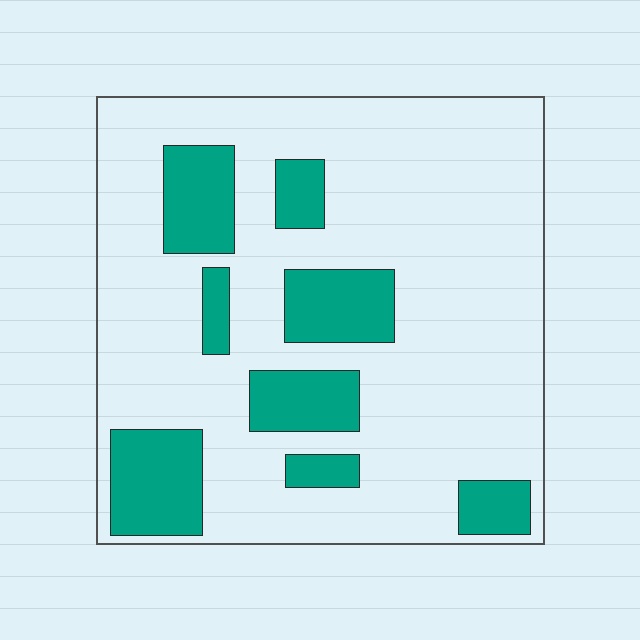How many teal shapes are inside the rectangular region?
8.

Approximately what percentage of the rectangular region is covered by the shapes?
Approximately 25%.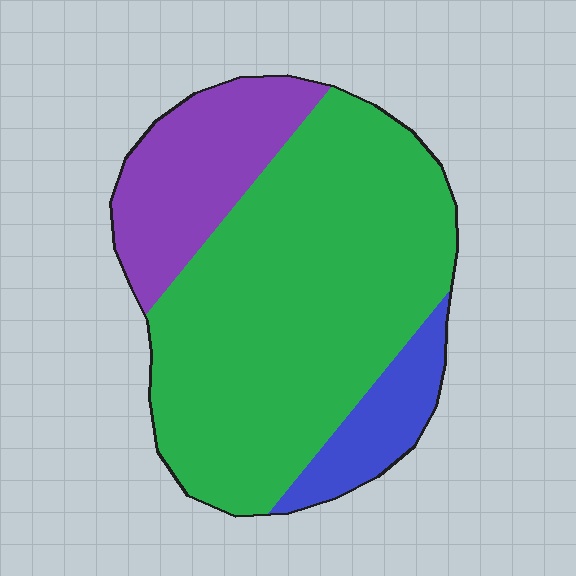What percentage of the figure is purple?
Purple takes up less than a quarter of the figure.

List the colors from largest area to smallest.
From largest to smallest: green, purple, blue.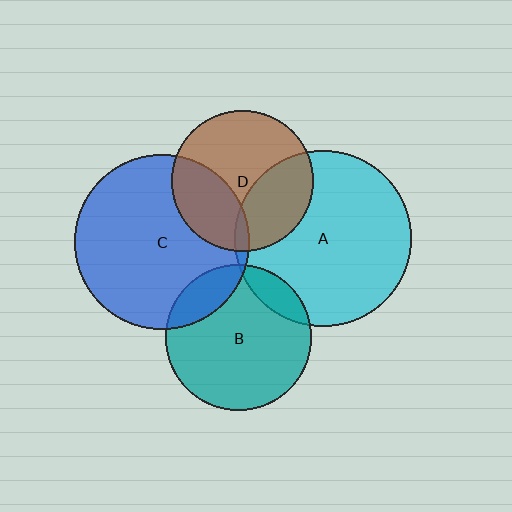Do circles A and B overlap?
Yes.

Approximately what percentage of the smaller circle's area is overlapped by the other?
Approximately 10%.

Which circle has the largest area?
Circle A (cyan).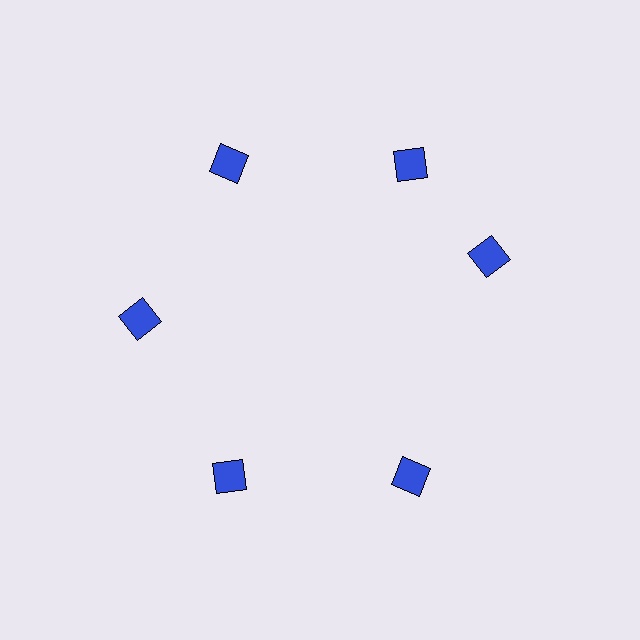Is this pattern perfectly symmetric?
No. The 6 blue squares are arranged in a ring, but one element near the 3 o'clock position is rotated out of alignment along the ring, breaking the 6-fold rotational symmetry.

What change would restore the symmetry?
The symmetry would be restored by rotating it back into even spacing with its neighbors so that all 6 squares sit at equal angles and equal distance from the center.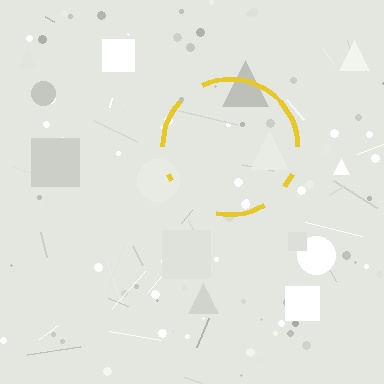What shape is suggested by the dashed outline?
The dashed outline suggests a circle.